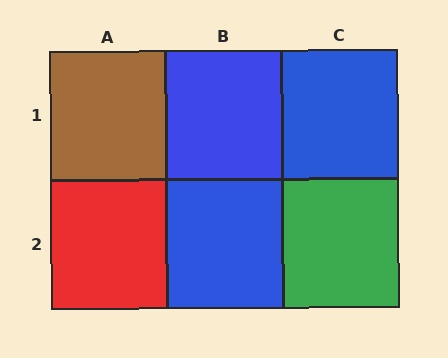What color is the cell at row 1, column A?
Brown.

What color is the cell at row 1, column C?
Blue.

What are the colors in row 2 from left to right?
Red, blue, green.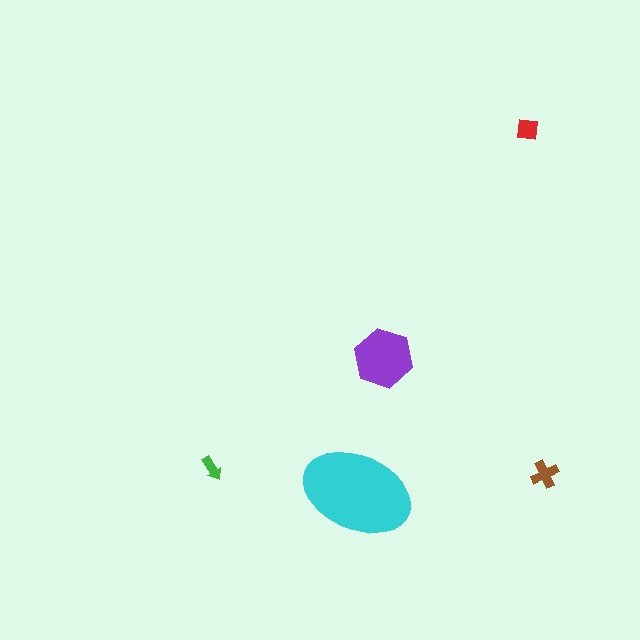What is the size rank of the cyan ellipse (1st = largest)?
1st.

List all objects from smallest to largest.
The green arrow, the red square, the brown cross, the purple hexagon, the cyan ellipse.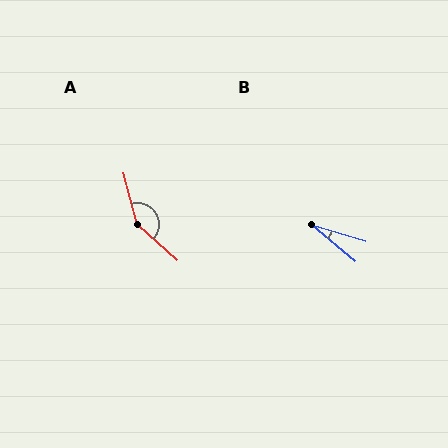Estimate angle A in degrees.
Approximately 146 degrees.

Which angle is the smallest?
B, at approximately 23 degrees.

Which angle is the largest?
A, at approximately 146 degrees.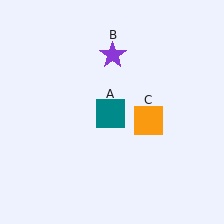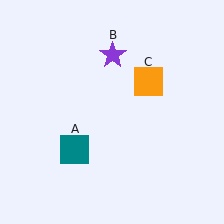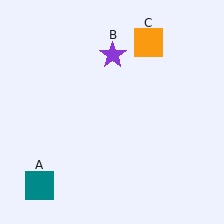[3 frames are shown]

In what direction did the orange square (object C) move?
The orange square (object C) moved up.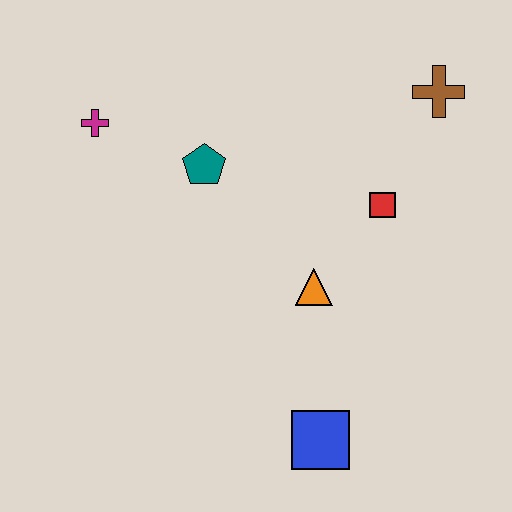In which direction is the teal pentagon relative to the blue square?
The teal pentagon is above the blue square.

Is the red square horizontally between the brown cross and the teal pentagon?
Yes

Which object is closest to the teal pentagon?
The magenta cross is closest to the teal pentagon.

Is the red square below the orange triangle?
No